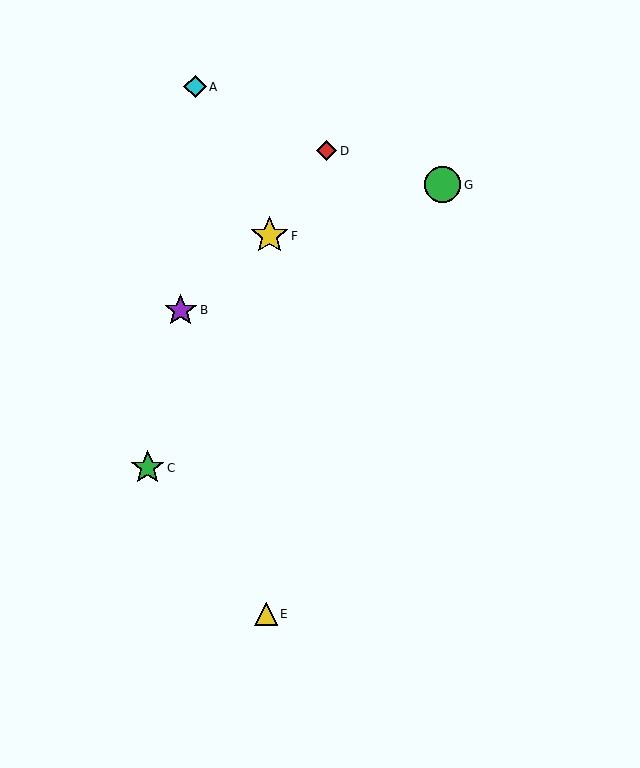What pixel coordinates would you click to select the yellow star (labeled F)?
Click at (270, 236) to select the yellow star F.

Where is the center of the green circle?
The center of the green circle is at (443, 185).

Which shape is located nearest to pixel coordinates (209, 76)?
The cyan diamond (labeled A) at (195, 87) is nearest to that location.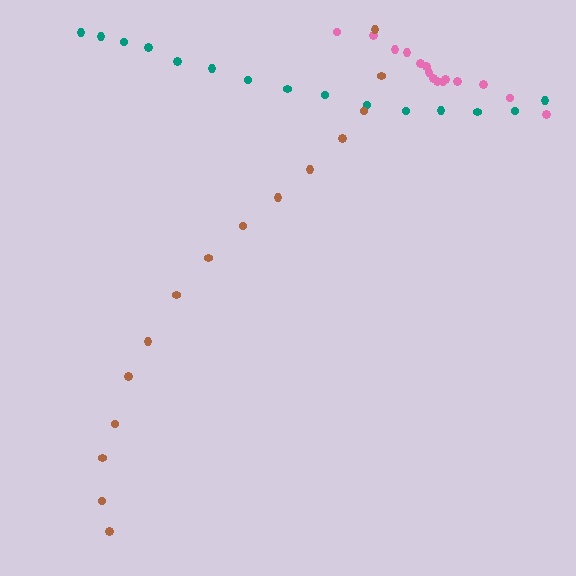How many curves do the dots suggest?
There are 3 distinct paths.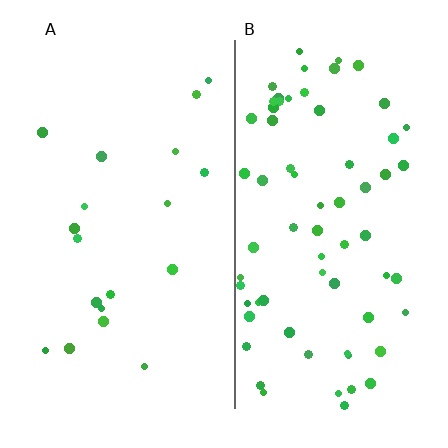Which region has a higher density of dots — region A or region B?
B (the right).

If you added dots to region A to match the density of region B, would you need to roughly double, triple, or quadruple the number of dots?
Approximately quadruple.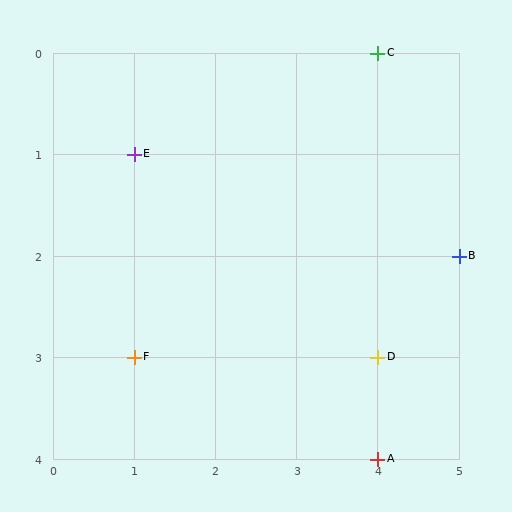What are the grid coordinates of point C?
Point C is at grid coordinates (4, 0).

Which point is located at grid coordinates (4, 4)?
Point A is at (4, 4).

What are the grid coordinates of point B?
Point B is at grid coordinates (5, 2).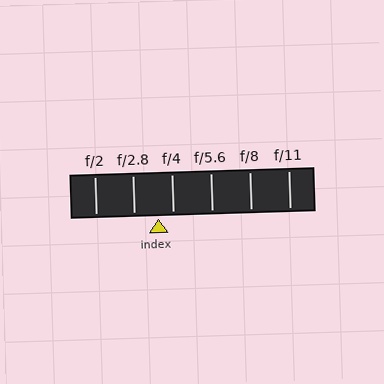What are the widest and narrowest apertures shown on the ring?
The widest aperture shown is f/2 and the narrowest is f/11.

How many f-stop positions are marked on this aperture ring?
There are 6 f-stop positions marked.